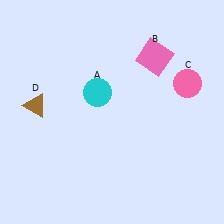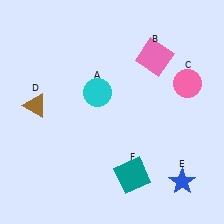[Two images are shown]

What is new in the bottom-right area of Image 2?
A teal square (F) was added in the bottom-right area of Image 2.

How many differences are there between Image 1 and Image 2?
There are 2 differences between the two images.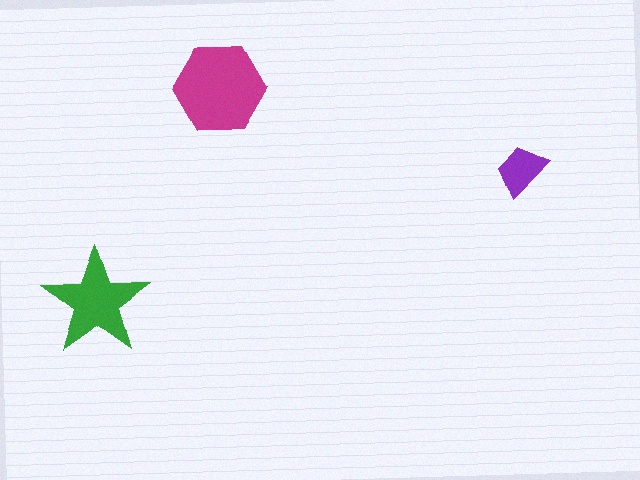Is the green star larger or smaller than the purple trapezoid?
Larger.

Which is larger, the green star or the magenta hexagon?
The magenta hexagon.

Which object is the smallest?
The purple trapezoid.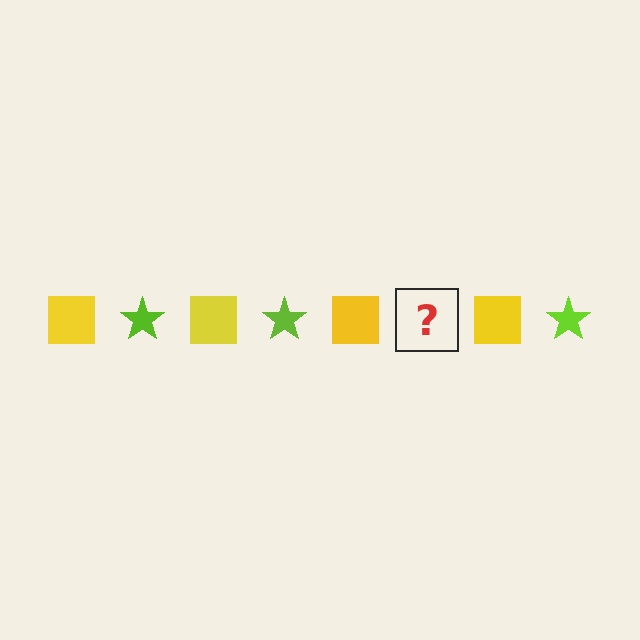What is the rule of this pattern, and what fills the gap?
The rule is that the pattern alternates between yellow square and lime star. The gap should be filled with a lime star.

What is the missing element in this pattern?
The missing element is a lime star.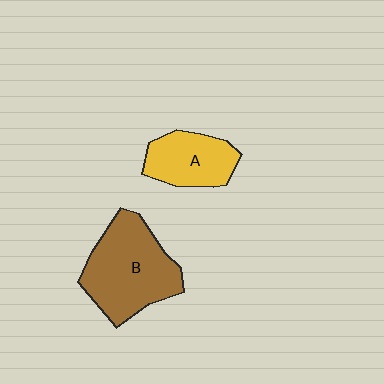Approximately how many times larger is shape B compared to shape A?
Approximately 1.7 times.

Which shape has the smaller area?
Shape A (yellow).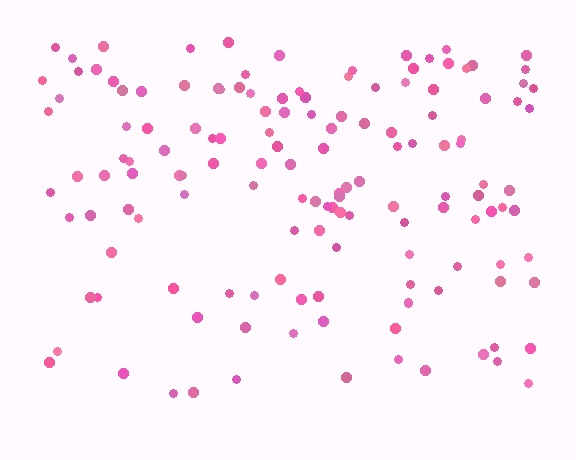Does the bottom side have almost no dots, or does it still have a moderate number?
Still a moderate number, just noticeably fewer than the top.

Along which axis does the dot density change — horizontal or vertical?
Vertical.